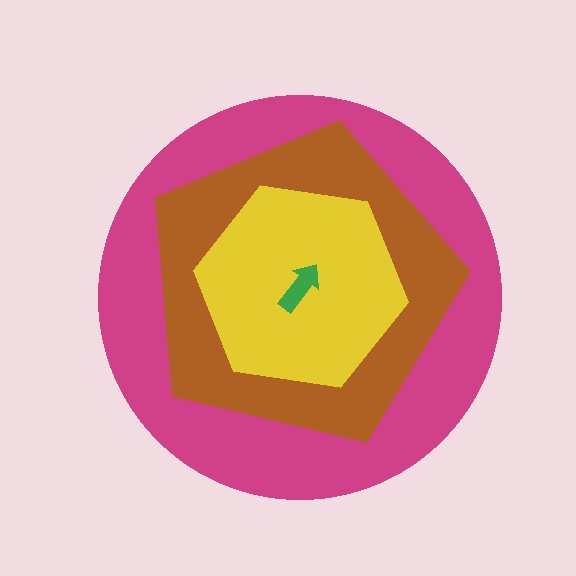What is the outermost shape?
The magenta circle.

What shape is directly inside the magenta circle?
The brown pentagon.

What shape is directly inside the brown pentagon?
The yellow hexagon.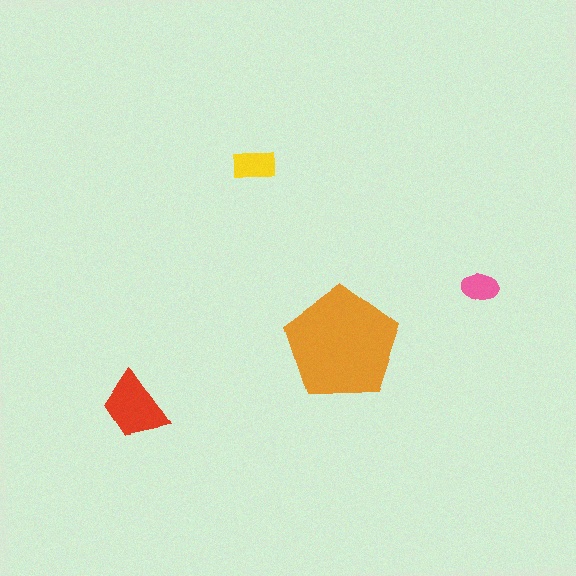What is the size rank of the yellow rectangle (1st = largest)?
3rd.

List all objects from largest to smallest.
The orange pentagon, the red trapezoid, the yellow rectangle, the pink ellipse.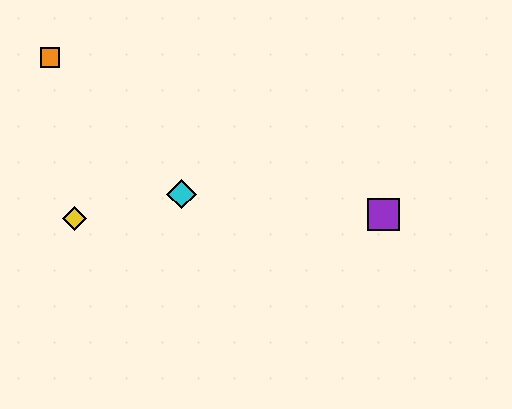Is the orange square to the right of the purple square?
No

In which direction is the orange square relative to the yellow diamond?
The orange square is above the yellow diamond.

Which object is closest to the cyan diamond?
The yellow diamond is closest to the cyan diamond.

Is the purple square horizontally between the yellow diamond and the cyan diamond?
No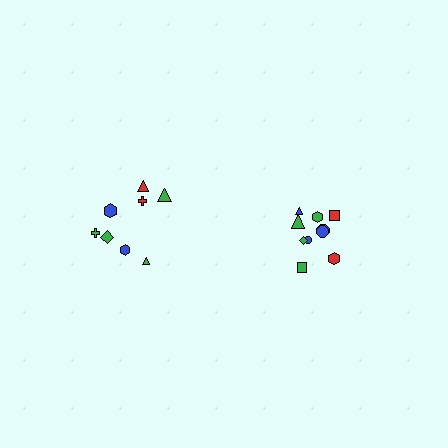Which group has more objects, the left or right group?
The right group.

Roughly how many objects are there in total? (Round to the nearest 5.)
Roughly 20 objects in total.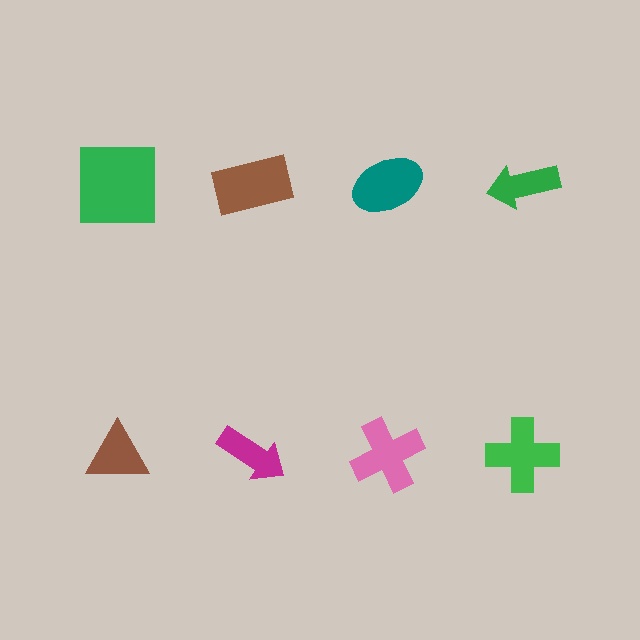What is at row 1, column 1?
A green square.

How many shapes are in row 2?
4 shapes.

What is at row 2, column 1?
A brown triangle.